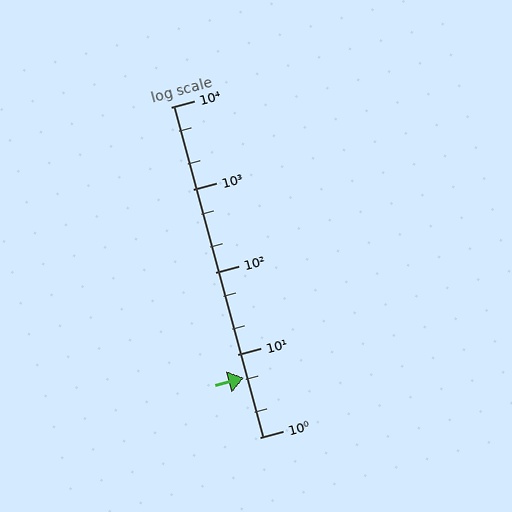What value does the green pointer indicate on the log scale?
The pointer indicates approximately 5.3.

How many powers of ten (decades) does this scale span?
The scale spans 4 decades, from 1 to 10000.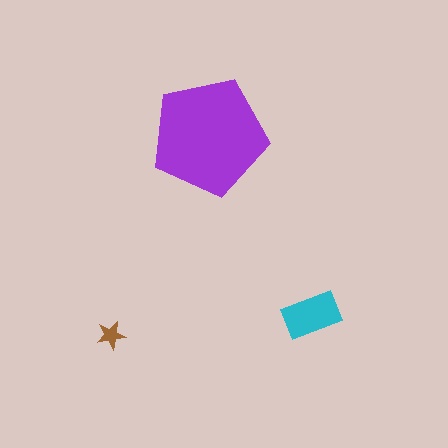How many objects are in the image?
There are 3 objects in the image.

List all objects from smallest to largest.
The brown star, the cyan rectangle, the purple pentagon.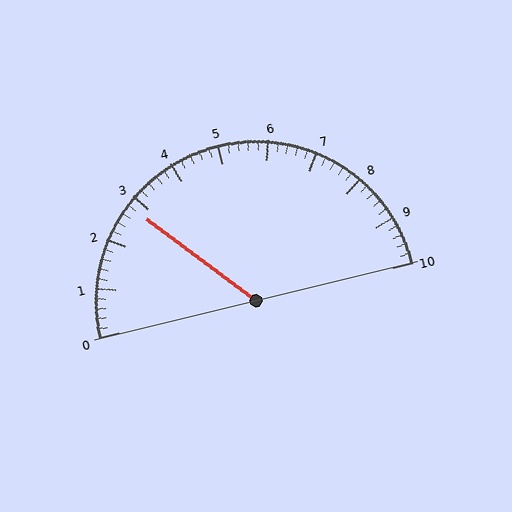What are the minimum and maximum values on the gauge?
The gauge ranges from 0 to 10.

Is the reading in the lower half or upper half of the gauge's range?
The reading is in the lower half of the range (0 to 10).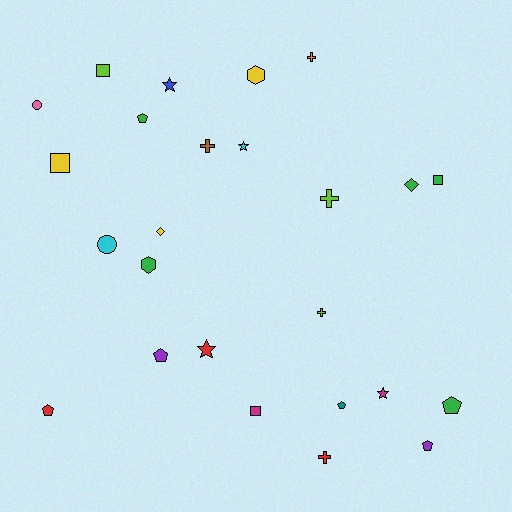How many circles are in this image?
There are 2 circles.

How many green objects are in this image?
There are 5 green objects.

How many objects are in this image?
There are 25 objects.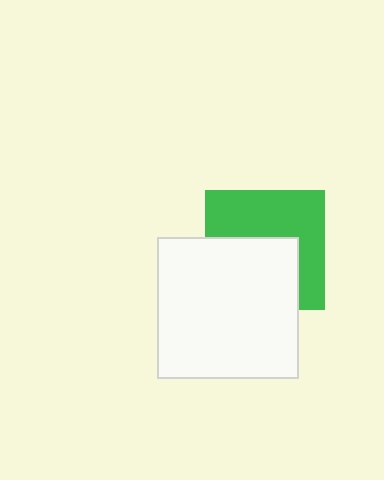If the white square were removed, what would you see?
You would see the complete green square.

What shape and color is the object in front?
The object in front is a white square.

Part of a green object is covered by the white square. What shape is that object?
It is a square.